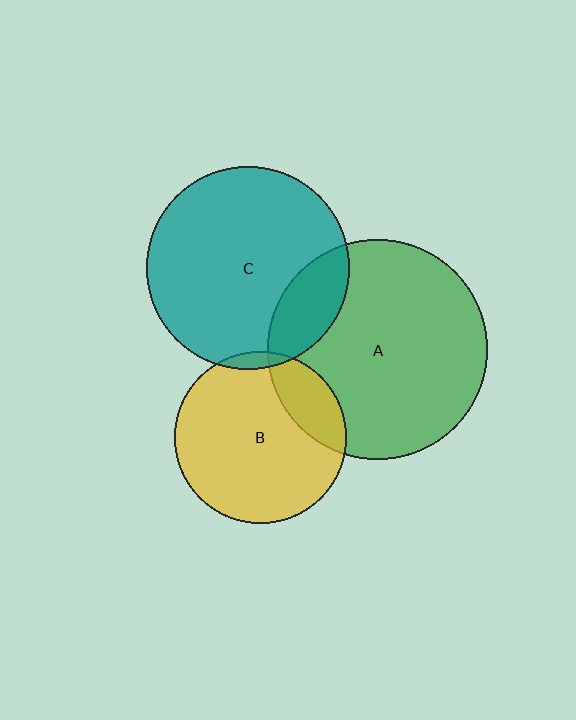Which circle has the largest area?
Circle A (green).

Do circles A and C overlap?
Yes.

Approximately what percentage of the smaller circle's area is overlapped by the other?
Approximately 20%.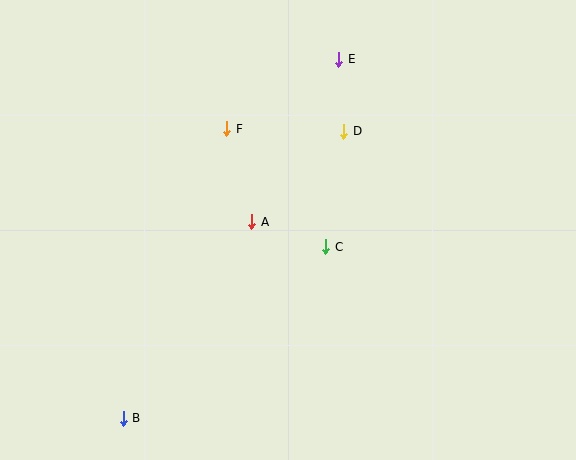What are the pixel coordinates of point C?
Point C is at (326, 247).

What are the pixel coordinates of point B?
Point B is at (123, 418).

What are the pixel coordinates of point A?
Point A is at (252, 222).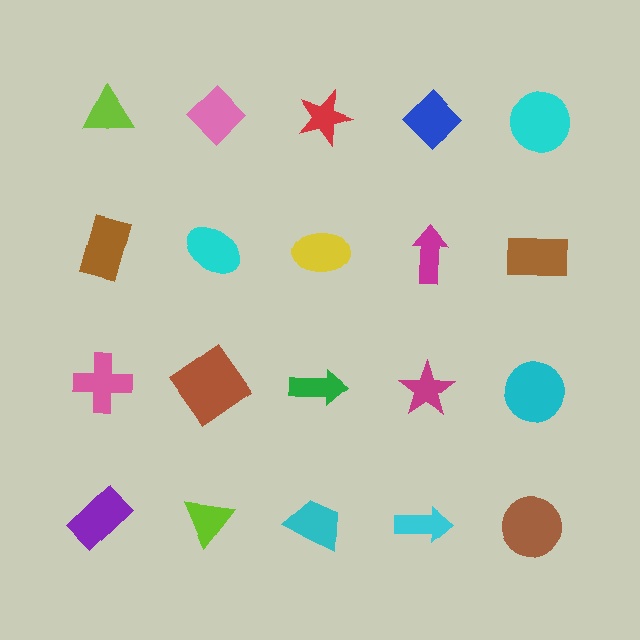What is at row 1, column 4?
A blue diamond.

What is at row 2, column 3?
A yellow ellipse.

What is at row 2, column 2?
A cyan ellipse.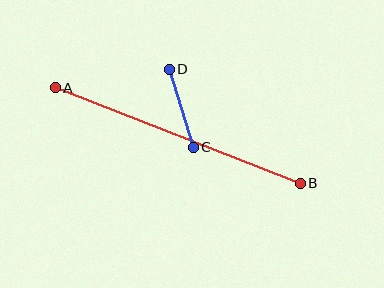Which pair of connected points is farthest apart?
Points A and B are farthest apart.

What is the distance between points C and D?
The distance is approximately 82 pixels.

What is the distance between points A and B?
The distance is approximately 263 pixels.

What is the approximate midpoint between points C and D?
The midpoint is at approximately (181, 108) pixels.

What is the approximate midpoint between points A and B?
The midpoint is at approximately (178, 135) pixels.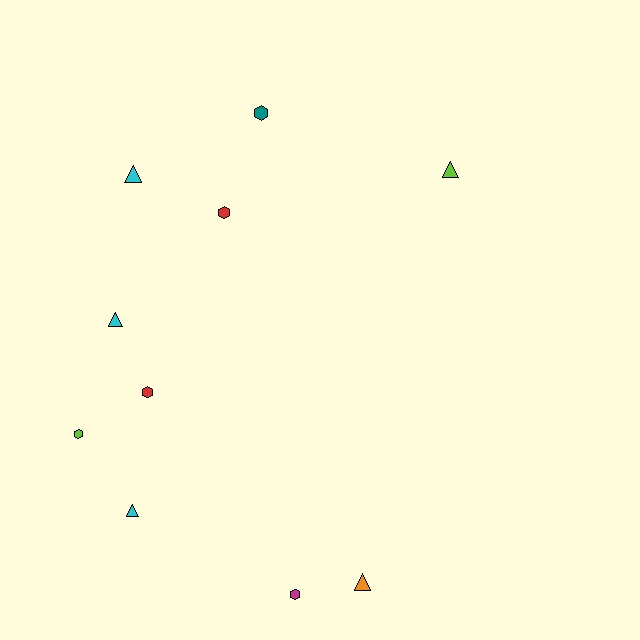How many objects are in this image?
There are 10 objects.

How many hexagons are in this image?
There are 5 hexagons.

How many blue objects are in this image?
There are no blue objects.